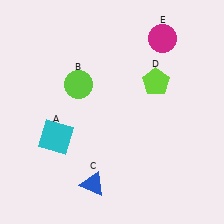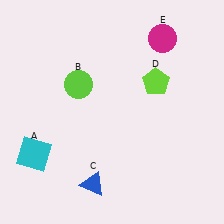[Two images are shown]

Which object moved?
The cyan square (A) moved left.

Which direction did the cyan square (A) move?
The cyan square (A) moved left.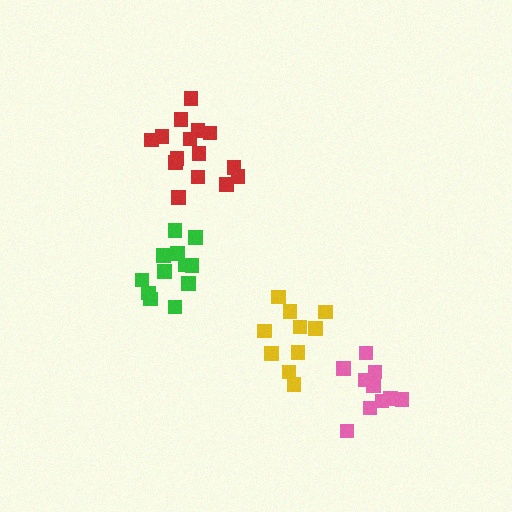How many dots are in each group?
Group 1: 15 dots, Group 2: 10 dots, Group 3: 12 dots, Group 4: 10 dots (47 total).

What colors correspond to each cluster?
The clusters are colored: red, yellow, green, pink.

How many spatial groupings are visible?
There are 4 spatial groupings.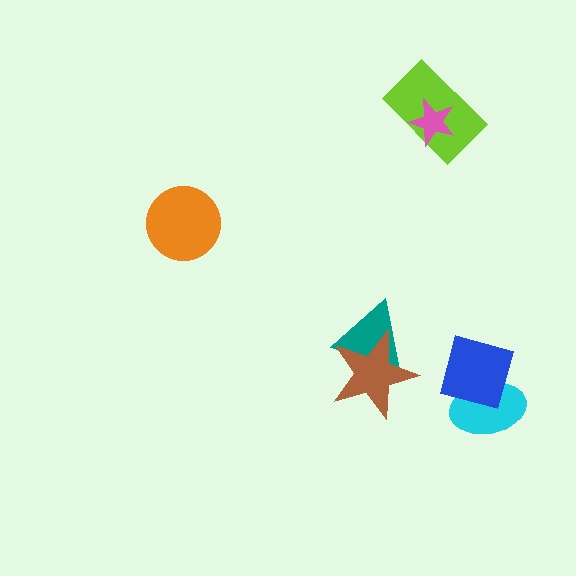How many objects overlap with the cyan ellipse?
1 object overlaps with the cyan ellipse.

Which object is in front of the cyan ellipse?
The blue square is in front of the cyan ellipse.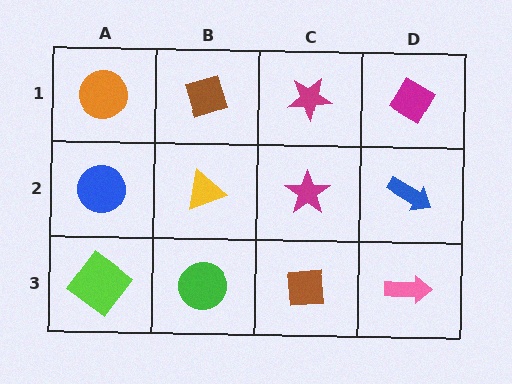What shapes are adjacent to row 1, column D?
A blue arrow (row 2, column D), a magenta star (row 1, column C).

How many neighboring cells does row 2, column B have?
4.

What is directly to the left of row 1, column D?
A magenta star.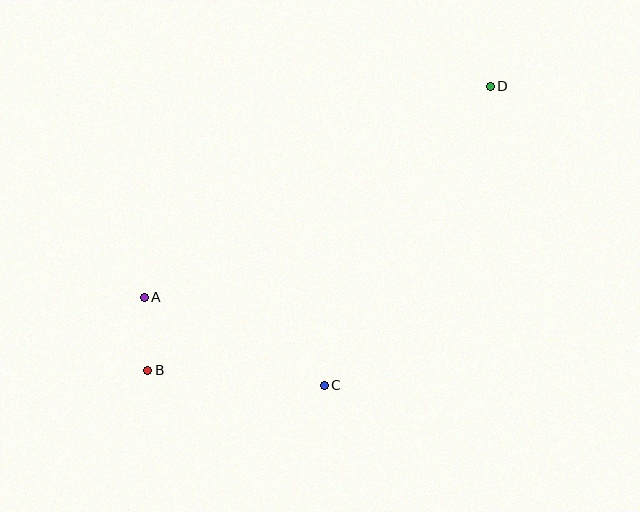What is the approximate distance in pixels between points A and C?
The distance between A and C is approximately 200 pixels.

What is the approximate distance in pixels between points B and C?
The distance between B and C is approximately 177 pixels.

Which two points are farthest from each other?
Points B and D are farthest from each other.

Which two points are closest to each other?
Points A and B are closest to each other.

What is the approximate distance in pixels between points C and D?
The distance between C and D is approximately 342 pixels.